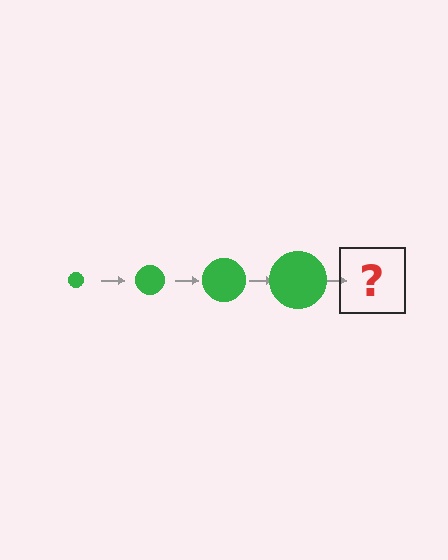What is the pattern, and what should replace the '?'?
The pattern is that the circle gets progressively larger each step. The '?' should be a green circle, larger than the previous one.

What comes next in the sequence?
The next element should be a green circle, larger than the previous one.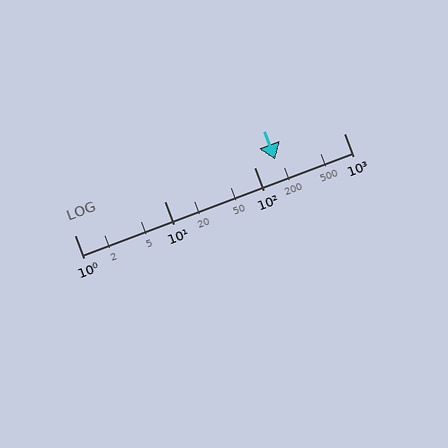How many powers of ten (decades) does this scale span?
The scale spans 3 decades, from 1 to 1000.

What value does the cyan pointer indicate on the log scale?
The pointer indicates approximately 170.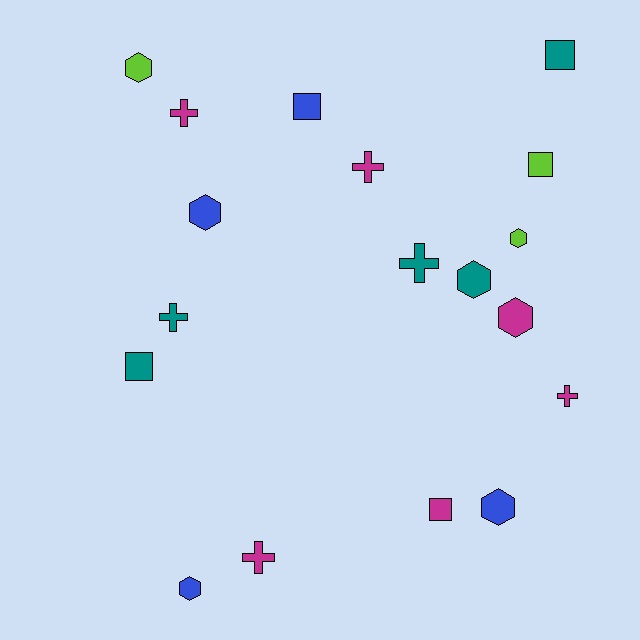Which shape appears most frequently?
Hexagon, with 7 objects.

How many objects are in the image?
There are 18 objects.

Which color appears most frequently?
Magenta, with 6 objects.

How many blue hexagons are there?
There are 3 blue hexagons.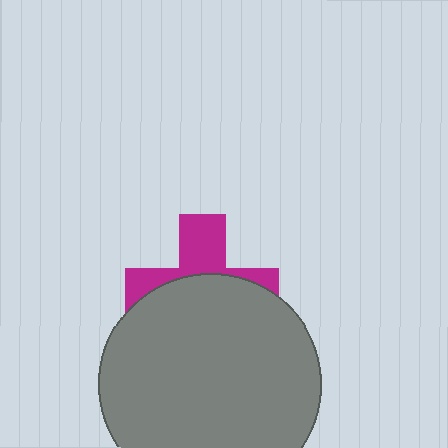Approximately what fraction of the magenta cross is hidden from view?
Roughly 60% of the magenta cross is hidden behind the gray circle.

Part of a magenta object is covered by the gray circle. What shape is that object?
It is a cross.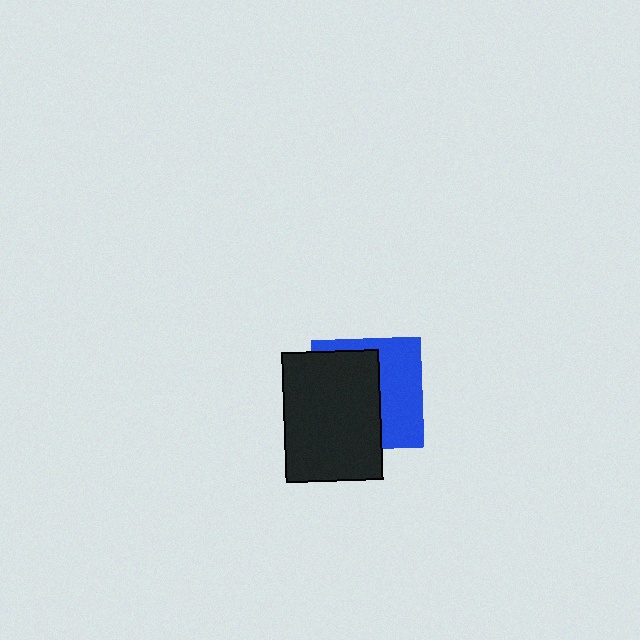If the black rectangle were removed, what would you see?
You would see the complete blue square.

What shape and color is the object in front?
The object in front is a black rectangle.